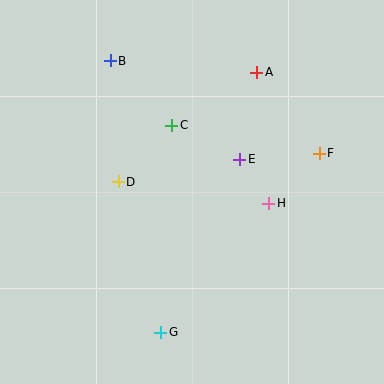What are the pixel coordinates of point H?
Point H is at (269, 203).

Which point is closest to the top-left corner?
Point B is closest to the top-left corner.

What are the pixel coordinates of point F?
Point F is at (319, 153).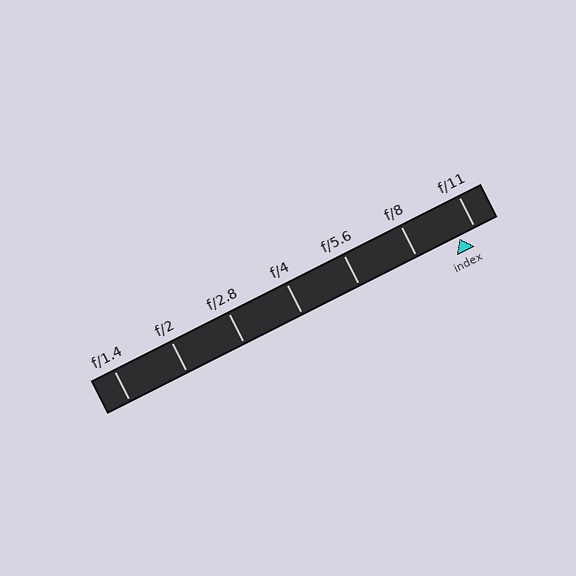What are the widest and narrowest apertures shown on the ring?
The widest aperture shown is f/1.4 and the narrowest is f/11.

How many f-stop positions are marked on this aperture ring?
There are 7 f-stop positions marked.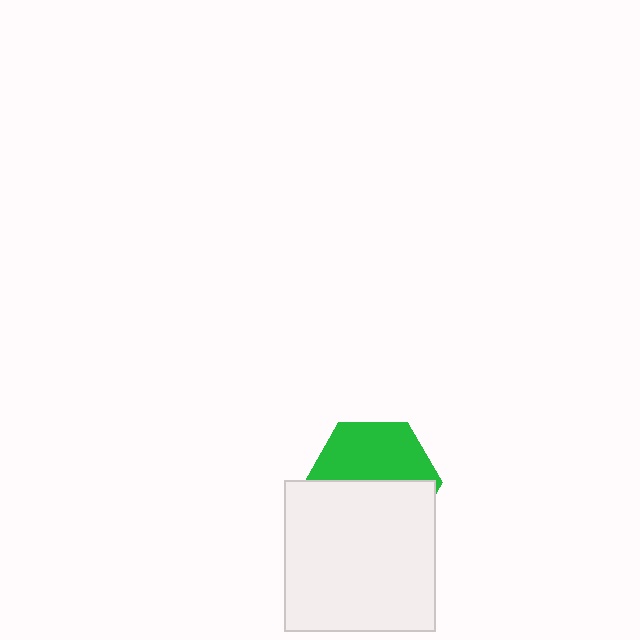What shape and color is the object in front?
The object in front is a white square.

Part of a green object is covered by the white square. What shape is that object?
It is a hexagon.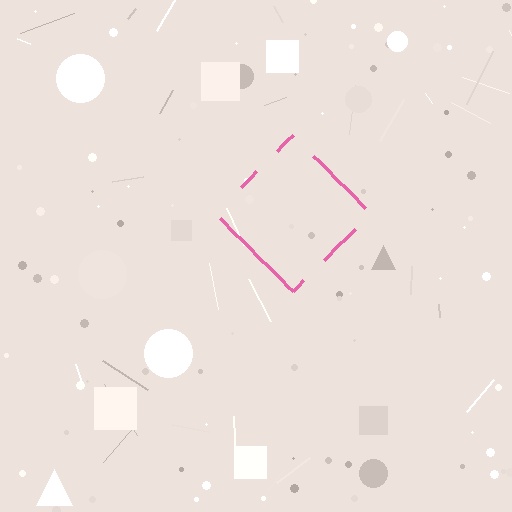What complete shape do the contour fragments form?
The contour fragments form a diamond.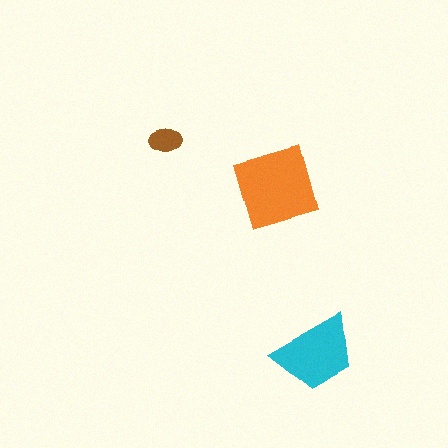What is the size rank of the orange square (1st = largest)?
1st.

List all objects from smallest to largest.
The brown ellipse, the cyan trapezoid, the orange square.